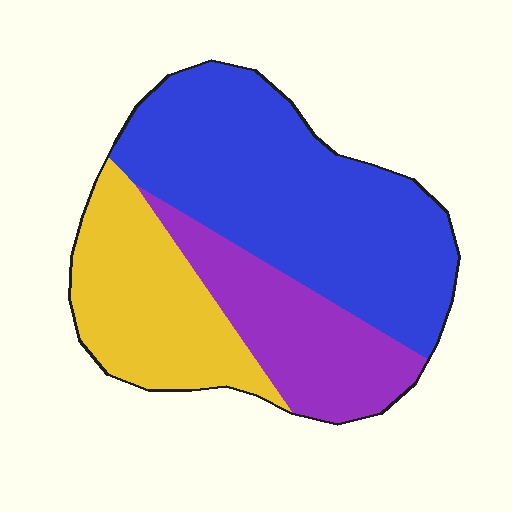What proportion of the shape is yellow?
Yellow takes up about one quarter (1/4) of the shape.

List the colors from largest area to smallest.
From largest to smallest: blue, yellow, purple.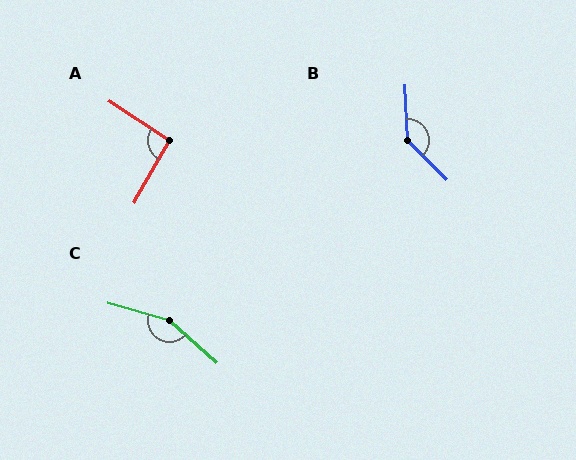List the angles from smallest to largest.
A (93°), B (138°), C (154°).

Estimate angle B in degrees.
Approximately 138 degrees.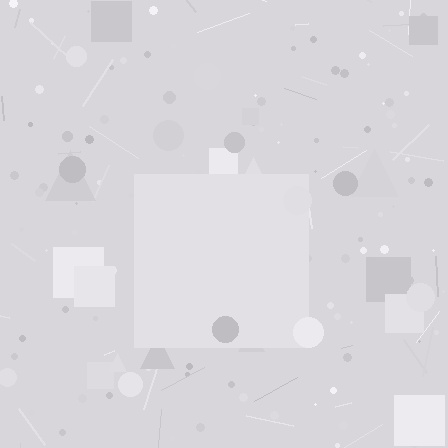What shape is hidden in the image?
A square is hidden in the image.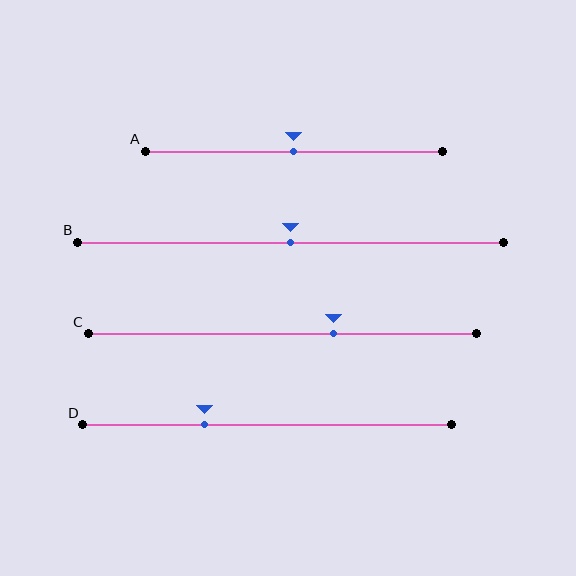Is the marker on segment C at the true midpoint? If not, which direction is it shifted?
No, the marker on segment C is shifted to the right by about 13% of the segment length.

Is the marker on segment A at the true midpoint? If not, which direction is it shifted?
Yes, the marker on segment A is at the true midpoint.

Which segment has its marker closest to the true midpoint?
Segment A has its marker closest to the true midpoint.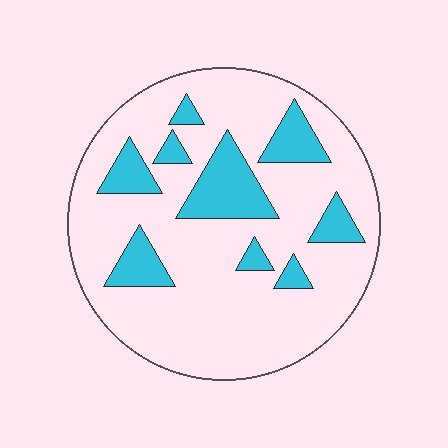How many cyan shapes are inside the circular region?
9.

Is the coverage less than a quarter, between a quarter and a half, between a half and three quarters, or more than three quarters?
Less than a quarter.